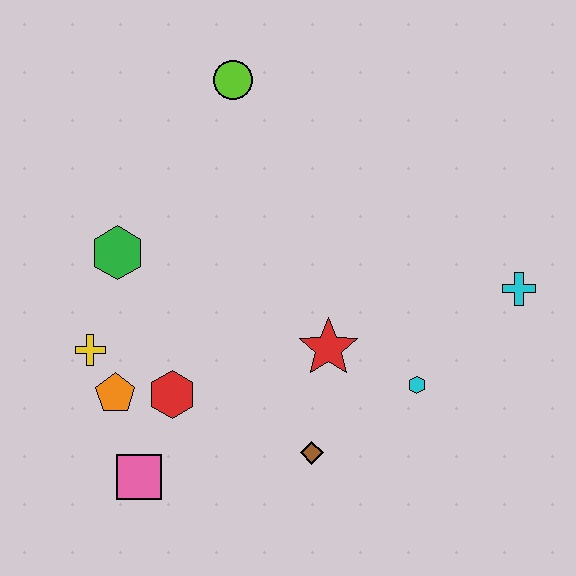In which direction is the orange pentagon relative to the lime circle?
The orange pentagon is below the lime circle.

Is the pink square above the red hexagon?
No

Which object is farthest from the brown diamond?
The lime circle is farthest from the brown diamond.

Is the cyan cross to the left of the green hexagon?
No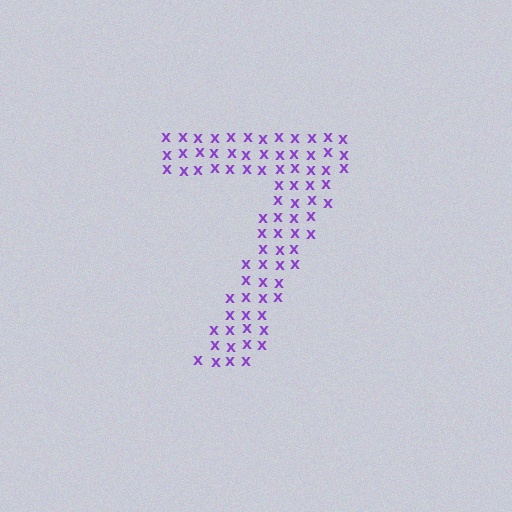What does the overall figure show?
The overall figure shows the digit 7.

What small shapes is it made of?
It is made of small letter X's.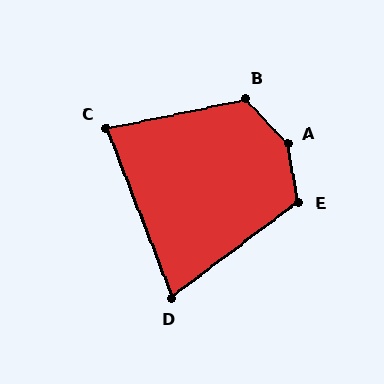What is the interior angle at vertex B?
Approximately 121 degrees (obtuse).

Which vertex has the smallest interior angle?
D, at approximately 75 degrees.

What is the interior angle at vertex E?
Approximately 116 degrees (obtuse).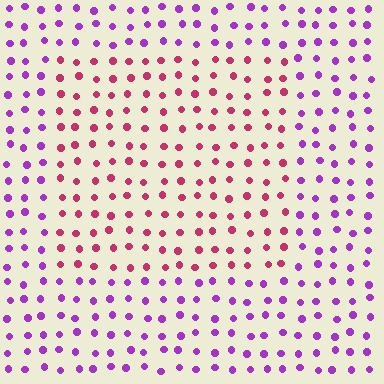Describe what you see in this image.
The image is filled with small purple elements in a uniform arrangement. A rectangle-shaped region is visible where the elements are tinted to a slightly different hue, forming a subtle color boundary.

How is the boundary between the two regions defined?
The boundary is defined purely by a slight shift in hue (about 50 degrees). Spacing, size, and orientation are identical on both sides.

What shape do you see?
I see a rectangle.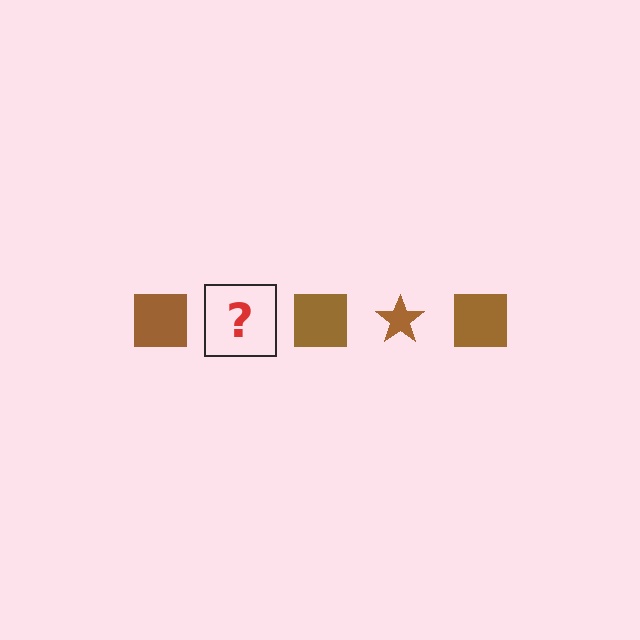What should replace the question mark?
The question mark should be replaced with a brown star.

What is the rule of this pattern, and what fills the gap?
The rule is that the pattern cycles through square, star shapes in brown. The gap should be filled with a brown star.